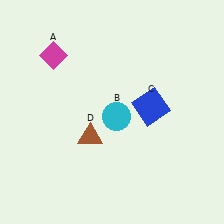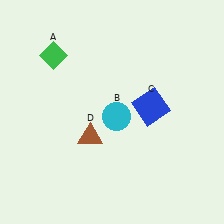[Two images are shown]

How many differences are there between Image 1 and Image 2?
There is 1 difference between the two images.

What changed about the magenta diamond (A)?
In Image 1, A is magenta. In Image 2, it changed to green.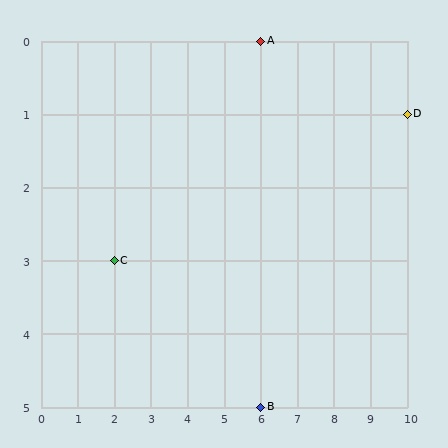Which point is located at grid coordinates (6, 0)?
Point A is at (6, 0).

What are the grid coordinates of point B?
Point B is at grid coordinates (6, 5).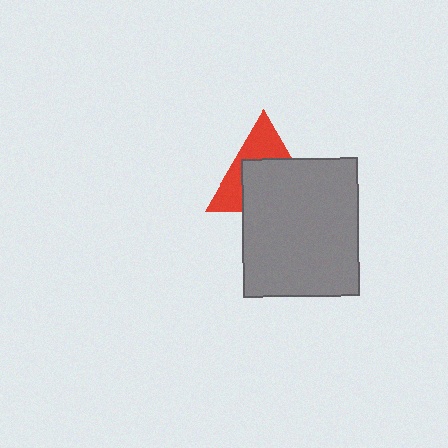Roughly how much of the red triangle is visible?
A small part of it is visible (roughly 42%).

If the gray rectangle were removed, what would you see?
You would see the complete red triangle.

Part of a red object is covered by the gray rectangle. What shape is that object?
It is a triangle.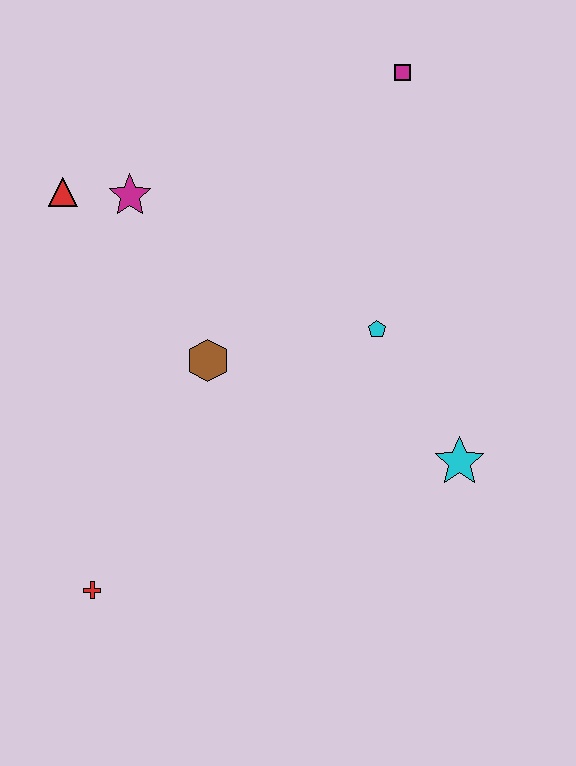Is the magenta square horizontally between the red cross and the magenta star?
No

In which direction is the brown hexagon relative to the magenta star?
The brown hexagon is below the magenta star.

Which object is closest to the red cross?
The brown hexagon is closest to the red cross.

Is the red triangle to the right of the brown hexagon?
No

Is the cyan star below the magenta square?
Yes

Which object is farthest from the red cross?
The magenta square is farthest from the red cross.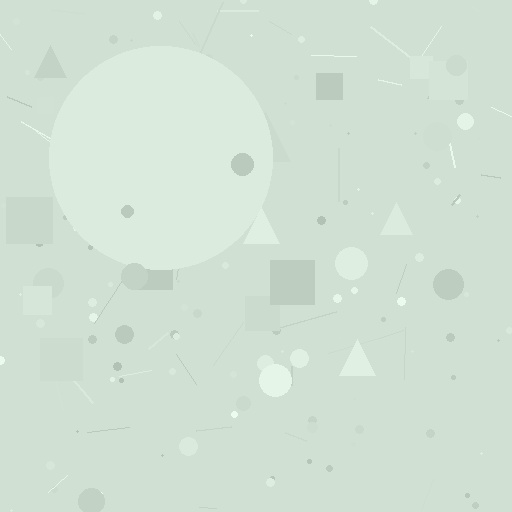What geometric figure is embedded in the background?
A circle is embedded in the background.